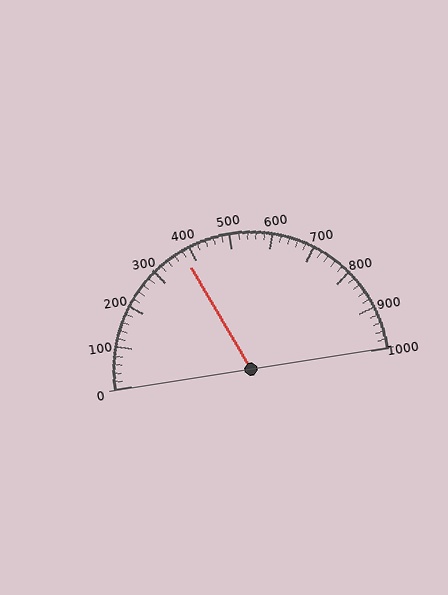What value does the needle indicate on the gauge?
The needle indicates approximately 380.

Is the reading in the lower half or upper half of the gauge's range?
The reading is in the lower half of the range (0 to 1000).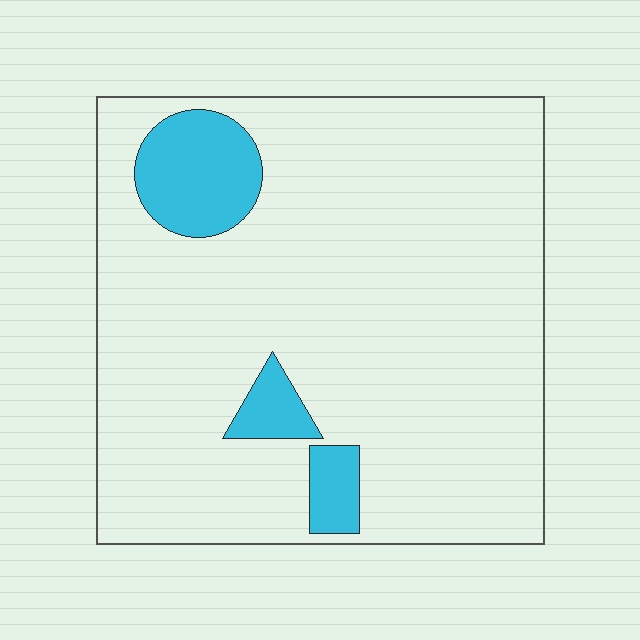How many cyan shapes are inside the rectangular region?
3.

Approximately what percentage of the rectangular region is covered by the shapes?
Approximately 10%.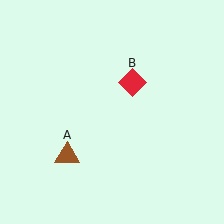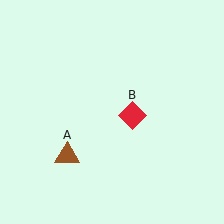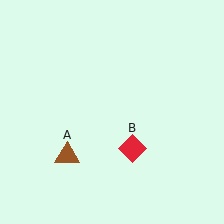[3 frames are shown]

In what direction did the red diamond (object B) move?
The red diamond (object B) moved down.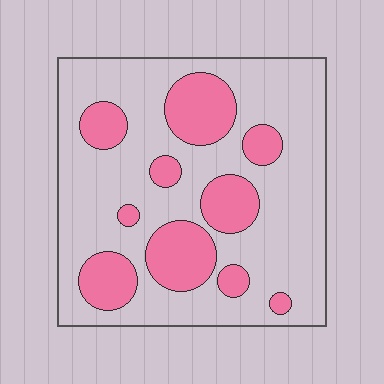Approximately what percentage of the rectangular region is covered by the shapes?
Approximately 25%.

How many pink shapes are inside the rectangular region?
10.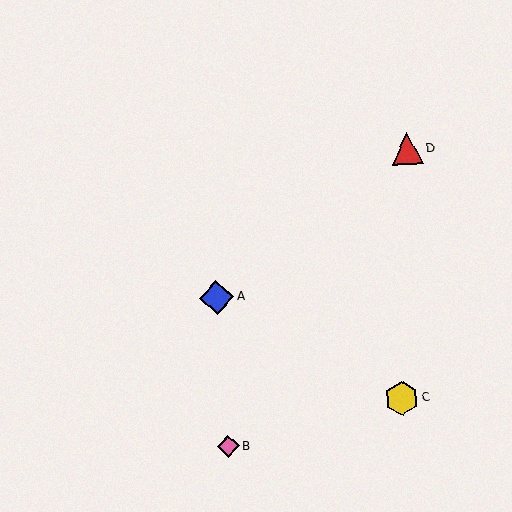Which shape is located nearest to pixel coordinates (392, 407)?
The yellow hexagon (labeled C) at (402, 398) is nearest to that location.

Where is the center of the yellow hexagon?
The center of the yellow hexagon is at (402, 398).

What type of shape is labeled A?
Shape A is a blue diamond.